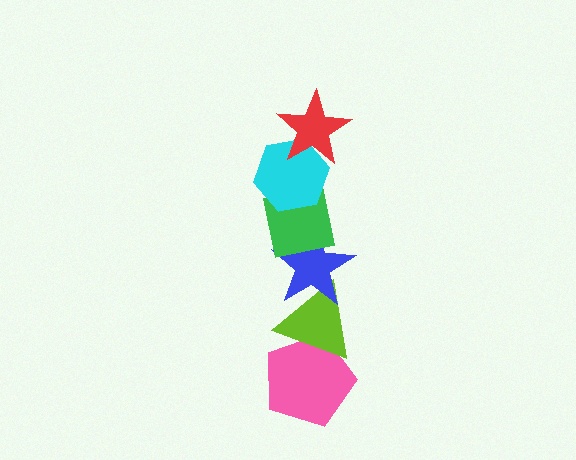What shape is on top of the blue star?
The green square is on top of the blue star.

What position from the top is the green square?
The green square is 3rd from the top.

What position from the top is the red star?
The red star is 1st from the top.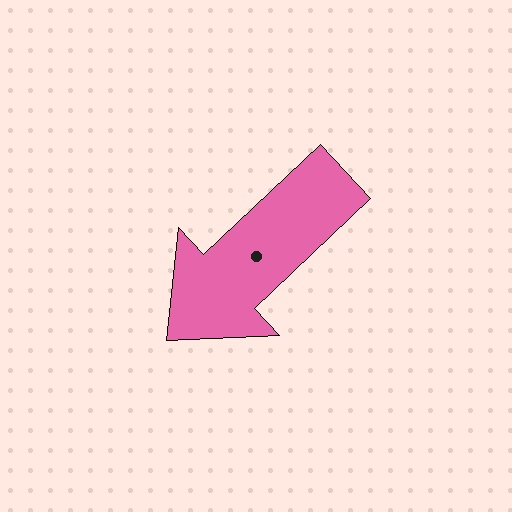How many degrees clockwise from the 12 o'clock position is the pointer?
Approximately 227 degrees.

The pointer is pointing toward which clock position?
Roughly 8 o'clock.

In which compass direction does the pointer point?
Southwest.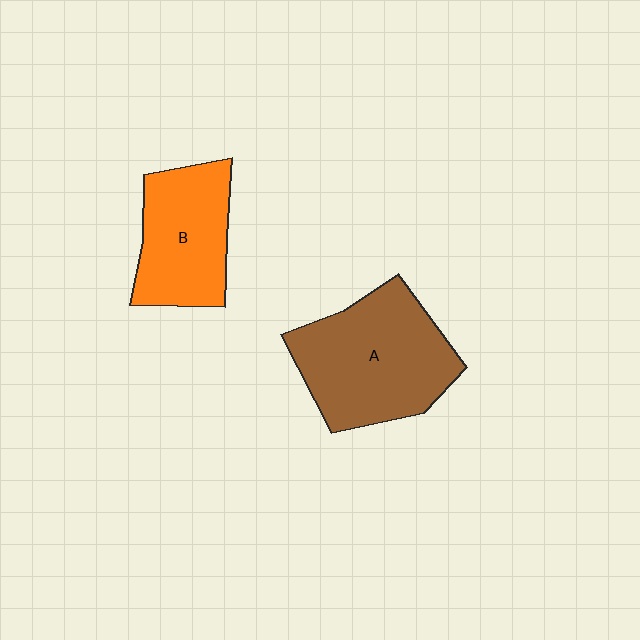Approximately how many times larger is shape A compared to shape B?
Approximately 1.4 times.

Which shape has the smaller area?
Shape B (orange).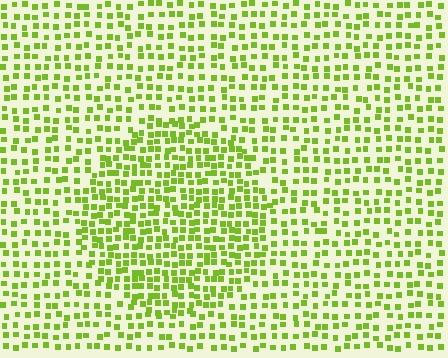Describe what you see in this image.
The image contains small lime elements arranged at two different densities. A circle-shaped region is visible where the elements are more densely packed than the surrounding area.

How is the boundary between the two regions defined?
The boundary is defined by a change in element density (approximately 1.6x ratio). All elements are the same color, size, and shape.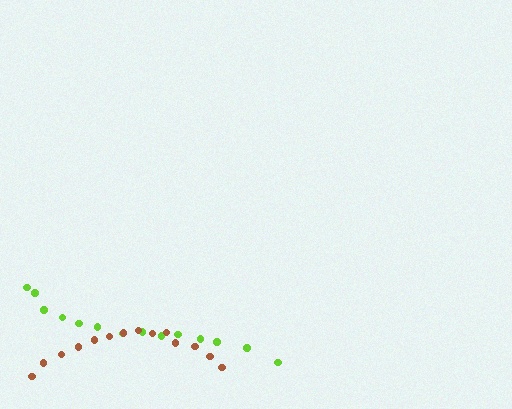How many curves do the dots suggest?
There are 2 distinct paths.